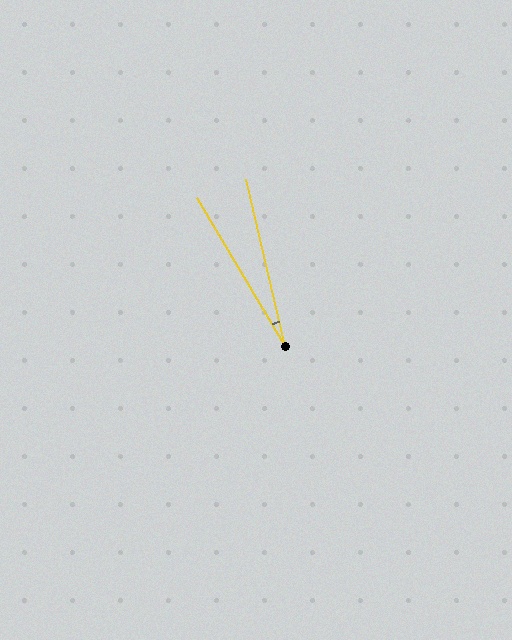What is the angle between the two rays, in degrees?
Approximately 18 degrees.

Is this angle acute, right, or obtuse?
It is acute.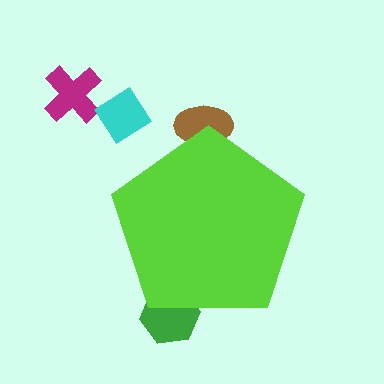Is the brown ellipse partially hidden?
Yes, the brown ellipse is partially hidden behind the lime pentagon.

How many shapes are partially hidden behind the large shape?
2 shapes are partially hidden.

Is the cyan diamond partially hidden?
No, the cyan diamond is fully visible.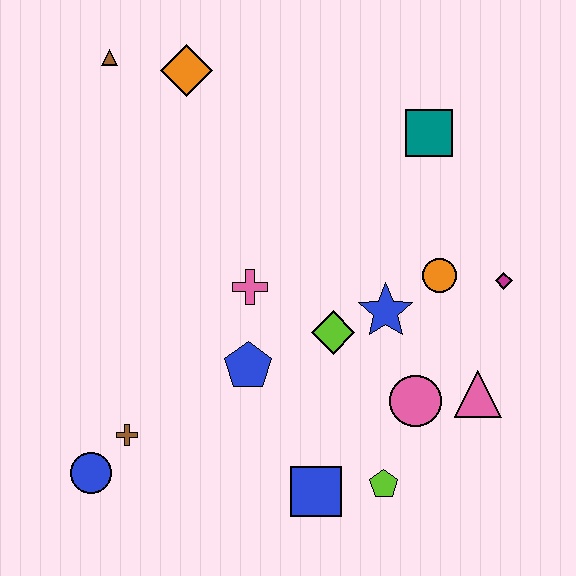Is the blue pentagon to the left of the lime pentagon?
Yes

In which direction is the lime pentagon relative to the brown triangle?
The lime pentagon is below the brown triangle.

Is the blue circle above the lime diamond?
No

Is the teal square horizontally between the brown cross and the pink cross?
No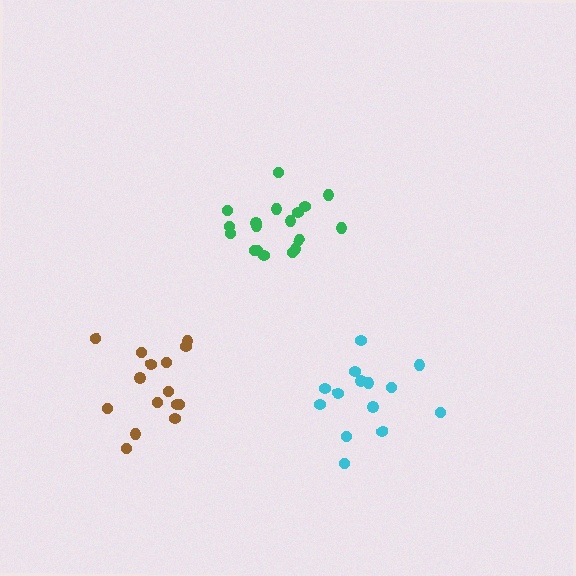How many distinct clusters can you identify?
There are 3 distinct clusters.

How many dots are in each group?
Group 1: 18 dots, Group 2: 15 dots, Group 3: 14 dots (47 total).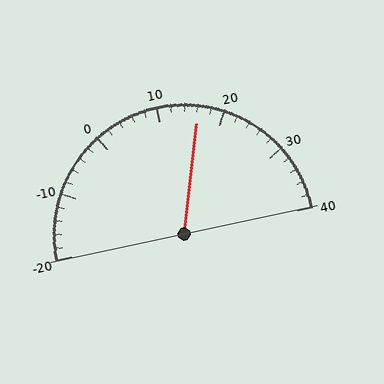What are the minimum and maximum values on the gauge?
The gauge ranges from -20 to 40.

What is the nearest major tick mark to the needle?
The nearest major tick mark is 20.